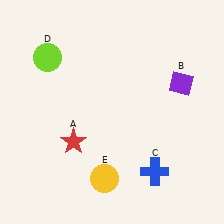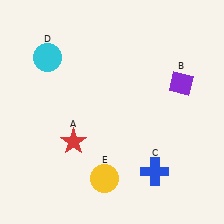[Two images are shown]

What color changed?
The circle (D) changed from lime in Image 1 to cyan in Image 2.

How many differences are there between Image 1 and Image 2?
There is 1 difference between the two images.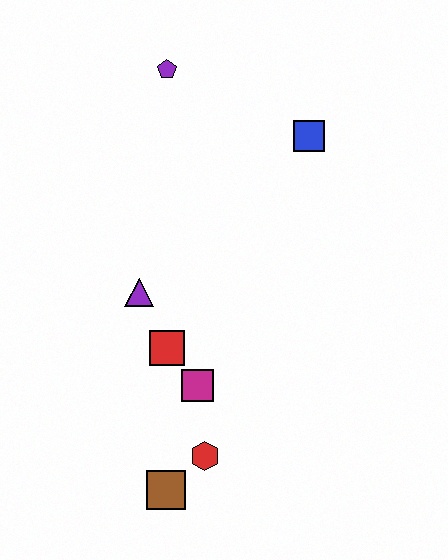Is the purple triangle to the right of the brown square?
No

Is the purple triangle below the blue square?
Yes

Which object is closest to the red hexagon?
The brown square is closest to the red hexagon.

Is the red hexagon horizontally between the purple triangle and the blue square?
Yes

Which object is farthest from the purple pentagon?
The brown square is farthest from the purple pentagon.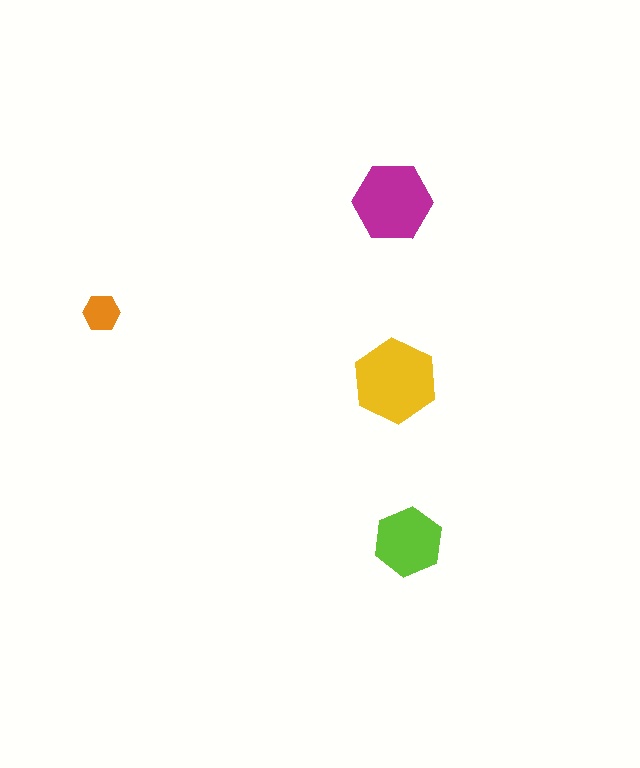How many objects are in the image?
There are 4 objects in the image.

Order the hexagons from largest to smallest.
the yellow one, the magenta one, the lime one, the orange one.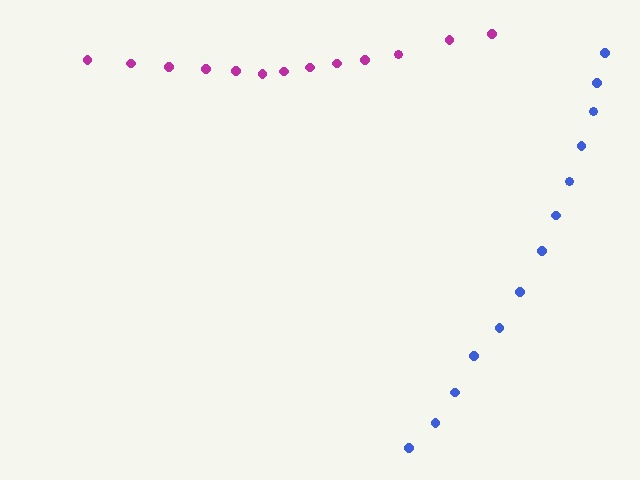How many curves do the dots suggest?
There are 2 distinct paths.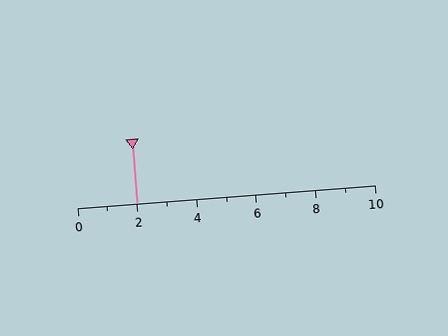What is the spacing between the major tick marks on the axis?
The major ticks are spaced 2 apart.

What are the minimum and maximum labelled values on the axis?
The axis runs from 0 to 10.